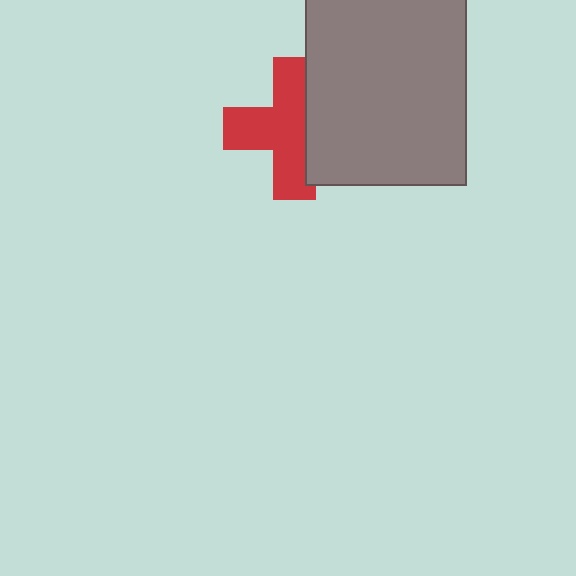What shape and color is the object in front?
The object in front is a gray rectangle.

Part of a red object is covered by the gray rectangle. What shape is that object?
It is a cross.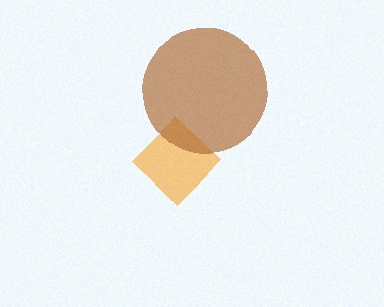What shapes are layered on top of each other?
The layered shapes are: an orange diamond, a brown circle.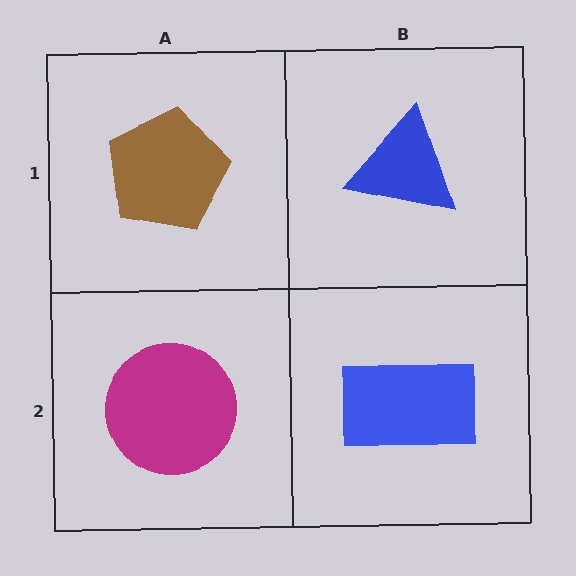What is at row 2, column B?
A blue rectangle.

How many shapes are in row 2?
2 shapes.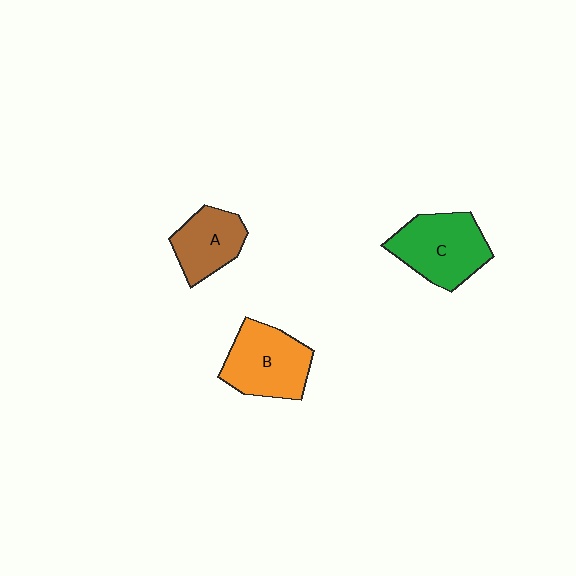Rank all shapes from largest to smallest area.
From largest to smallest: C (green), B (orange), A (brown).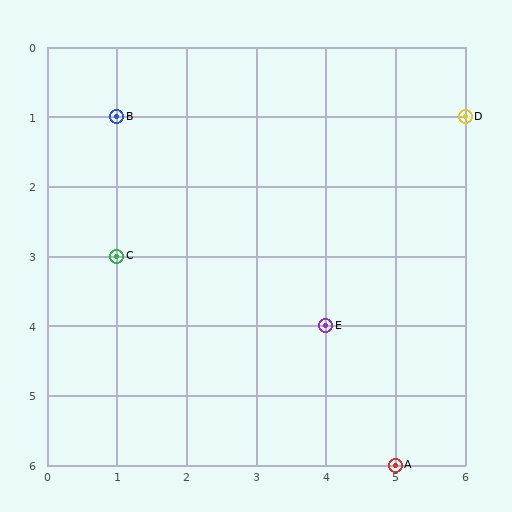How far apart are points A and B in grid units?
Points A and B are 4 columns and 5 rows apart (about 6.4 grid units diagonally).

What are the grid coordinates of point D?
Point D is at grid coordinates (6, 1).